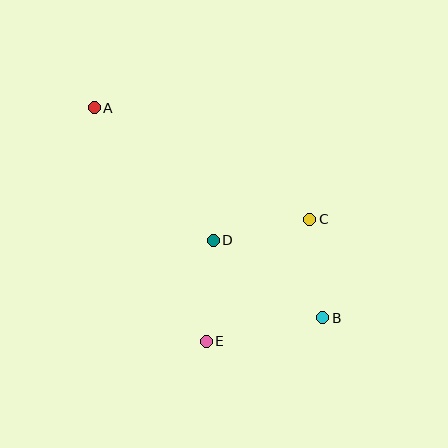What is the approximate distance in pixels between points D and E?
The distance between D and E is approximately 101 pixels.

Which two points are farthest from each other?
Points A and B are farthest from each other.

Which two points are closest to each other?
Points C and D are closest to each other.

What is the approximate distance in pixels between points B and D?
The distance between B and D is approximately 134 pixels.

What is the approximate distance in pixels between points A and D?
The distance between A and D is approximately 178 pixels.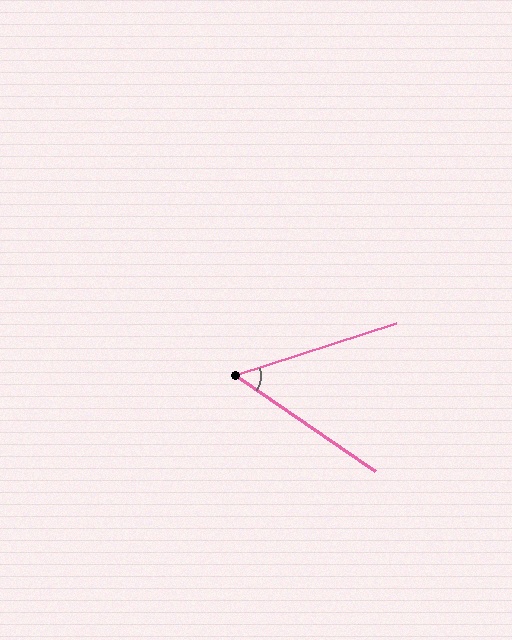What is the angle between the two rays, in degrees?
Approximately 52 degrees.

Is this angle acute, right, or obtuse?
It is acute.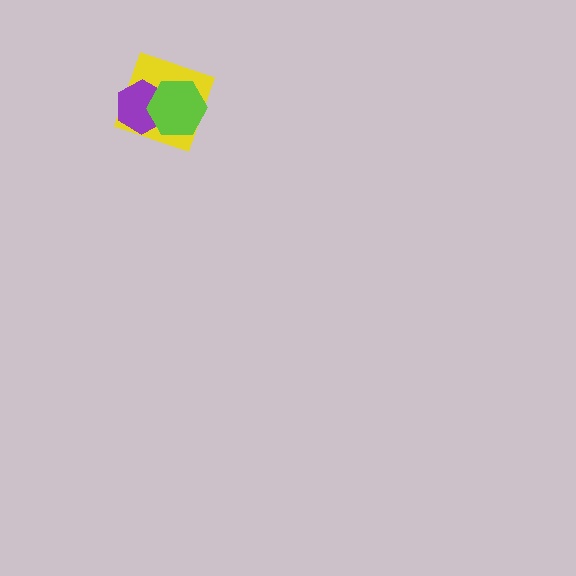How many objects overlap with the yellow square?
2 objects overlap with the yellow square.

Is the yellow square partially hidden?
Yes, it is partially covered by another shape.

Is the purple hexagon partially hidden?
Yes, it is partially covered by another shape.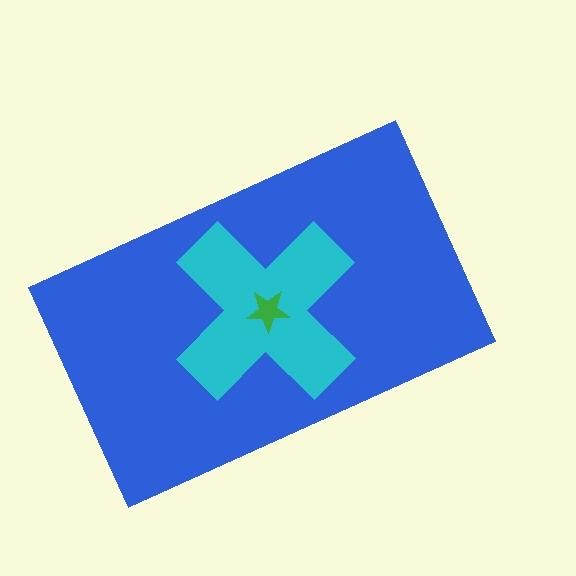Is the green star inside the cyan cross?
Yes.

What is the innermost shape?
The green star.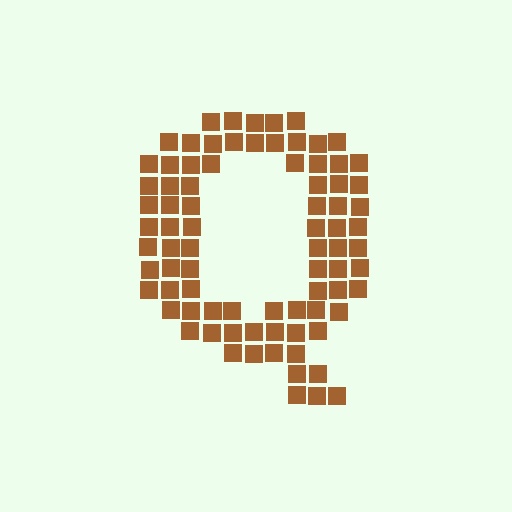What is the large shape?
The large shape is the letter Q.